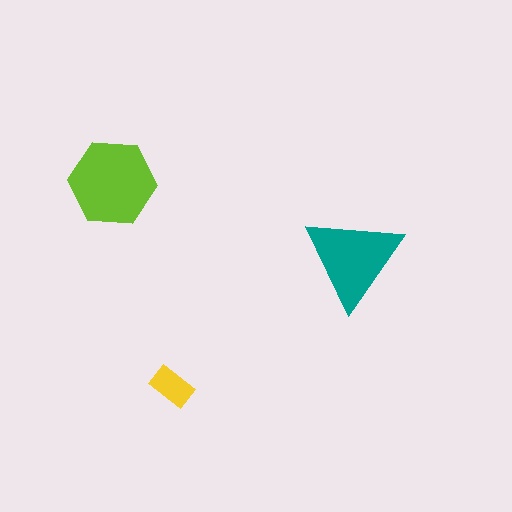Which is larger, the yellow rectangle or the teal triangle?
The teal triangle.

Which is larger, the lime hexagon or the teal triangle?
The lime hexagon.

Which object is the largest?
The lime hexagon.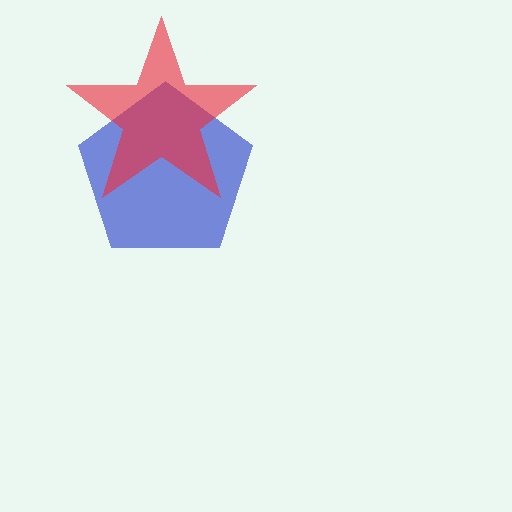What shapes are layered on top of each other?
The layered shapes are: a blue pentagon, a red star.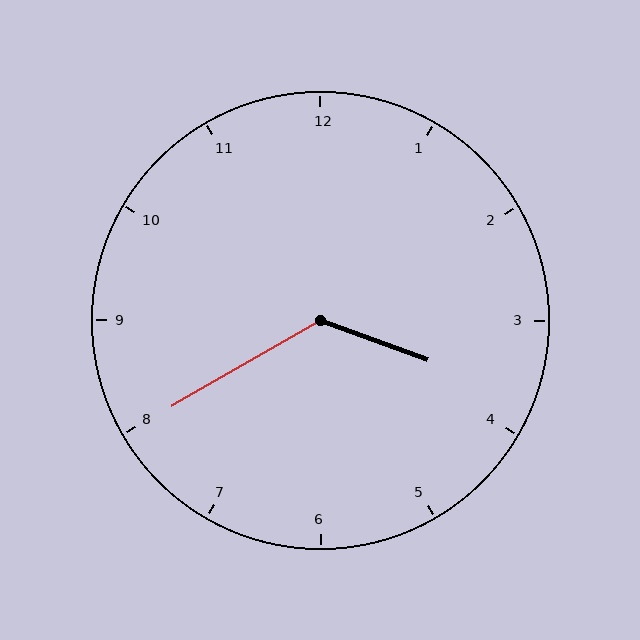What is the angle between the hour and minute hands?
Approximately 130 degrees.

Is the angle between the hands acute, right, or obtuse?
It is obtuse.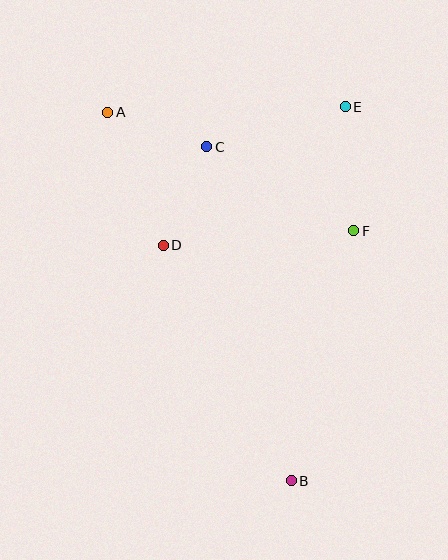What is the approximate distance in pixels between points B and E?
The distance between B and E is approximately 378 pixels.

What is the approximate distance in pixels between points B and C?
The distance between B and C is approximately 344 pixels.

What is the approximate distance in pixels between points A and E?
The distance between A and E is approximately 238 pixels.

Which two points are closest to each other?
Points A and C are closest to each other.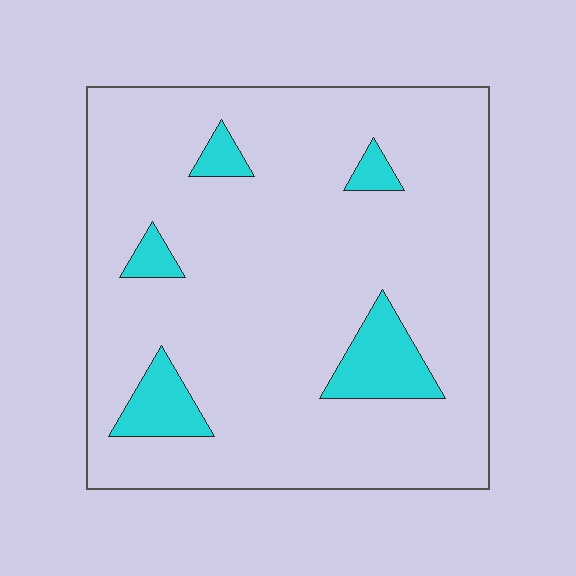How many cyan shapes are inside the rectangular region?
5.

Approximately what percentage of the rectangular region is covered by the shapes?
Approximately 10%.